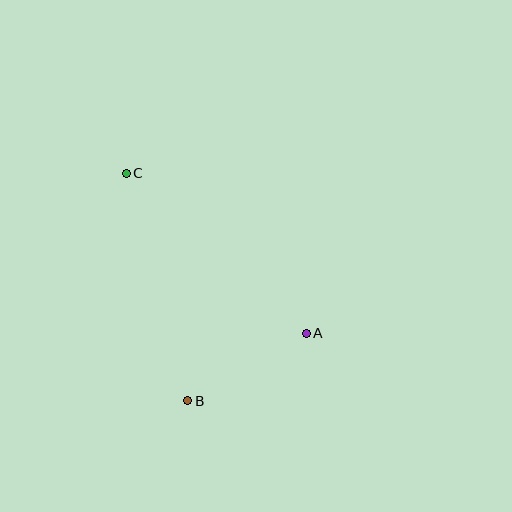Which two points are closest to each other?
Points A and B are closest to each other.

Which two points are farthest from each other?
Points A and C are farthest from each other.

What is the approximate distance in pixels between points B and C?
The distance between B and C is approximately 235 pixels.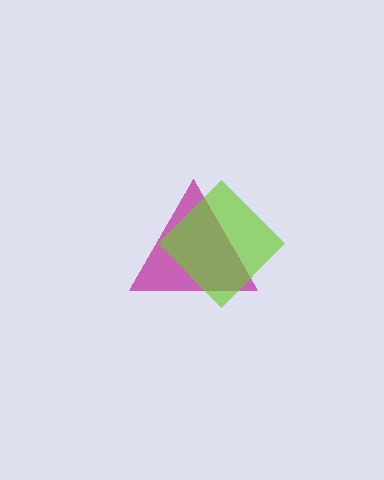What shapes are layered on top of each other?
The layered shapes are: a magenta triangle, a lime diamond.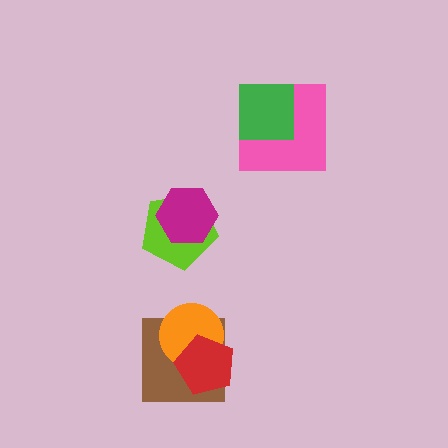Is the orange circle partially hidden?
Yes, it is partially covered by another shape.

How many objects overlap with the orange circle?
2 objects overlap with the orange circle.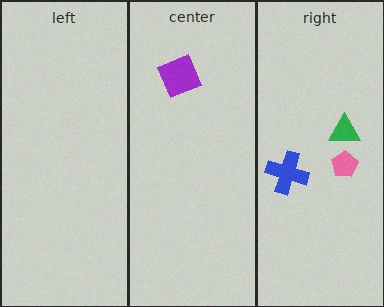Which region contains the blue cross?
The right region.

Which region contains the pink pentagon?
The right region.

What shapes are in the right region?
The green triangle, the pink pentagon, the blue cross.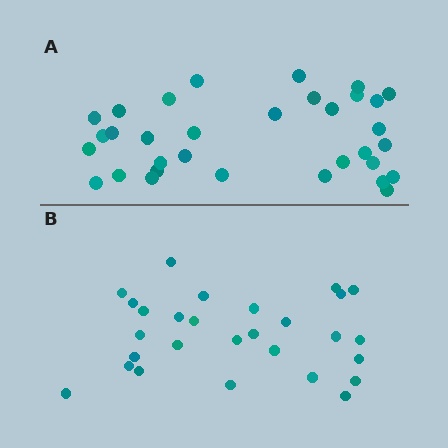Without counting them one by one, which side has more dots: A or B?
Region A (the top region) has more dots.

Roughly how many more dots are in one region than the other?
Region A has about 5 more dots than region B.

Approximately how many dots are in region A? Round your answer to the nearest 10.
About 30 dots. (The exact count is 33, which rounds to 30.)